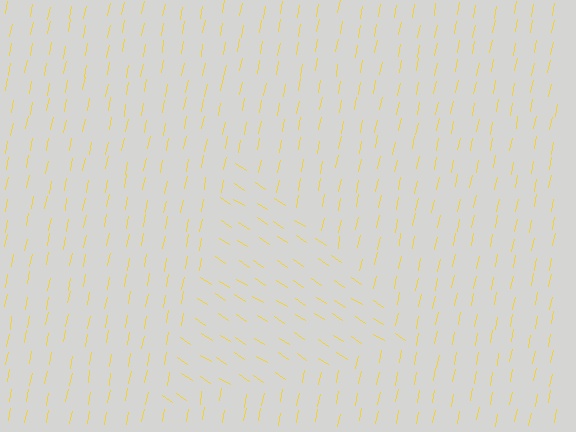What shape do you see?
I see a triangle.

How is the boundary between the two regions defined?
The boundary is defined purely by a change in line orientation (approximately 68 degrees difference). All lines are the same color and thickness.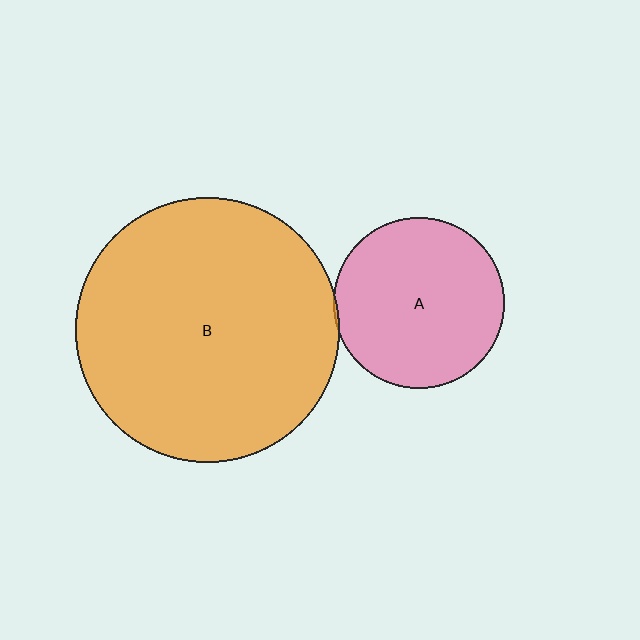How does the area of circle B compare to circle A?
Approximately 2.4 times.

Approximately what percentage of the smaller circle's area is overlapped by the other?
Approximately 5%.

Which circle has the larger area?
Circle B (orange).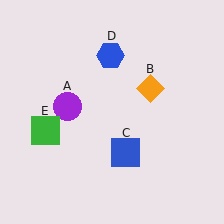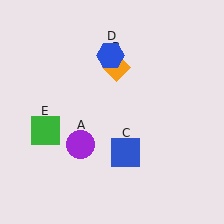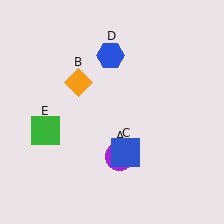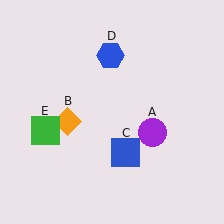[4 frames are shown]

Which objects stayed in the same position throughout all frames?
Blue square (object C) and blue hexagon (object D) and green square (object E) remained stationary.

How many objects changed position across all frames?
2 objects changed position: purple circle (object A), orange diamond (object B).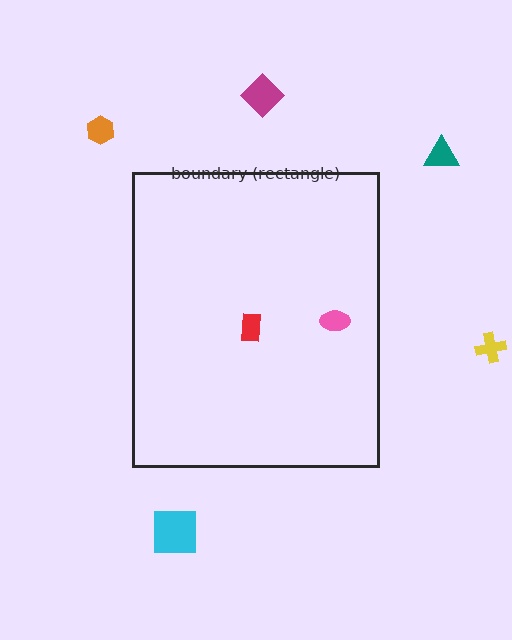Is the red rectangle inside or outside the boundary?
Inside.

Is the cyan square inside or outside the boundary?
Outside.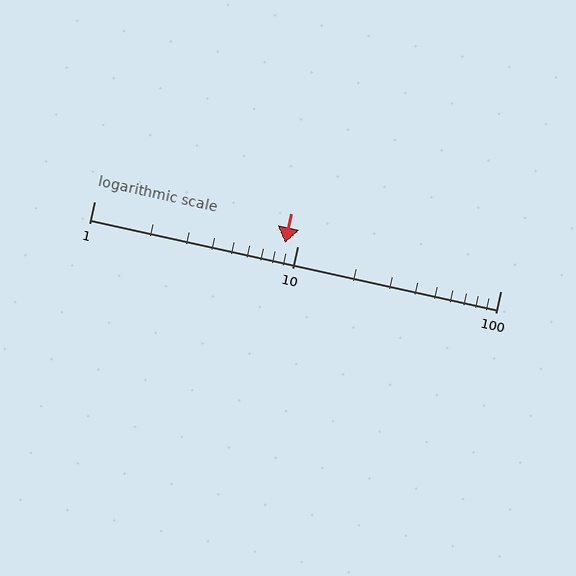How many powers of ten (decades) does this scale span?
The scale spans 2 decades, from 1 to 100.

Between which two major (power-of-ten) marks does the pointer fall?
The pointer is between 1 and 10.